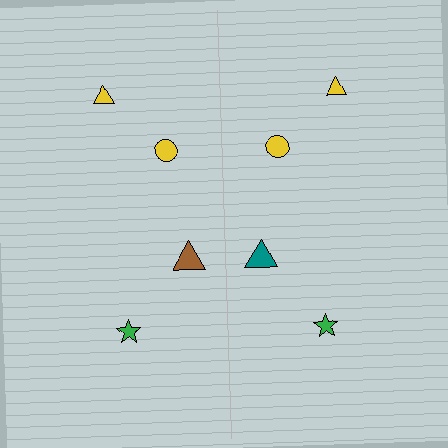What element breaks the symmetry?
The teal triangle on the right side breaks the symmetry — its mirror counterpart is brown.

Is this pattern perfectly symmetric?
No, the pattern is not perfectly symmetric. The teal triangle on the right side breaks the symmetry — its mirror counterpart is brown.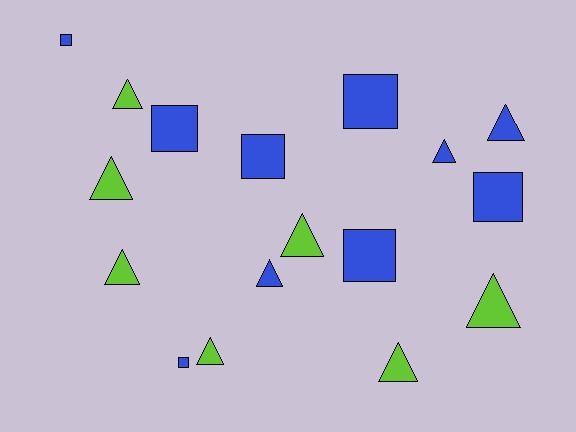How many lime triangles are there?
There are 7 lime triangles.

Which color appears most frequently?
Blue, with 10 objects.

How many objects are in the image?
There are 17 objects.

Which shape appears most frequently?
Triangle, with 10 objects.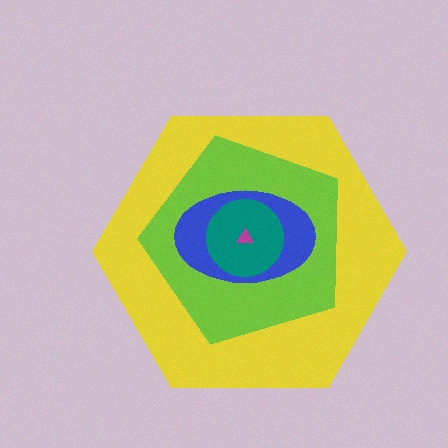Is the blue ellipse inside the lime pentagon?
Yes.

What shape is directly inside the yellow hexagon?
The lime pentagon.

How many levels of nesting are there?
5.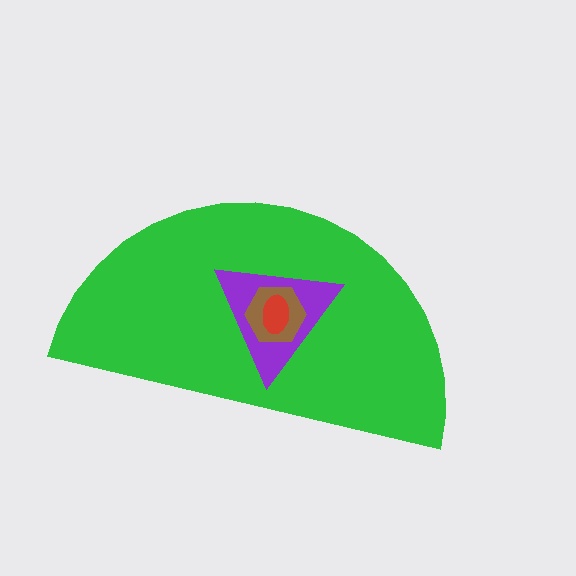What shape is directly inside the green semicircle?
The purple triangle.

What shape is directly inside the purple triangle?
The brown hexagon.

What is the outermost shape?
The green semicircle.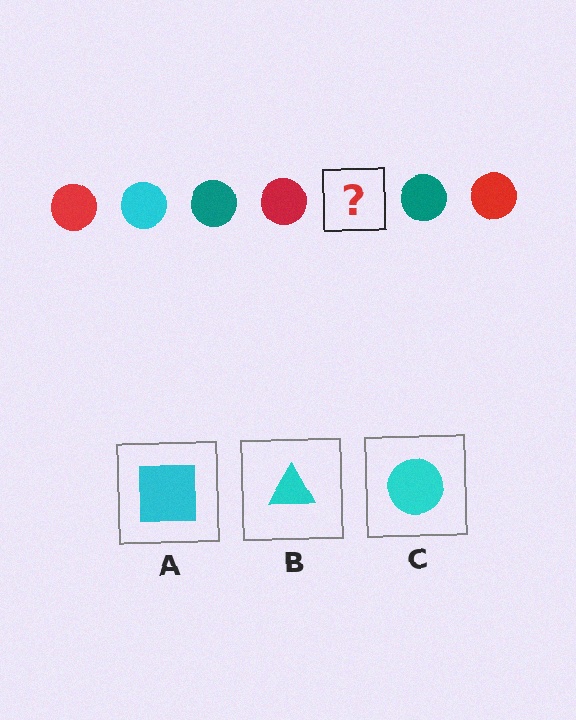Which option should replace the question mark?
Option C.